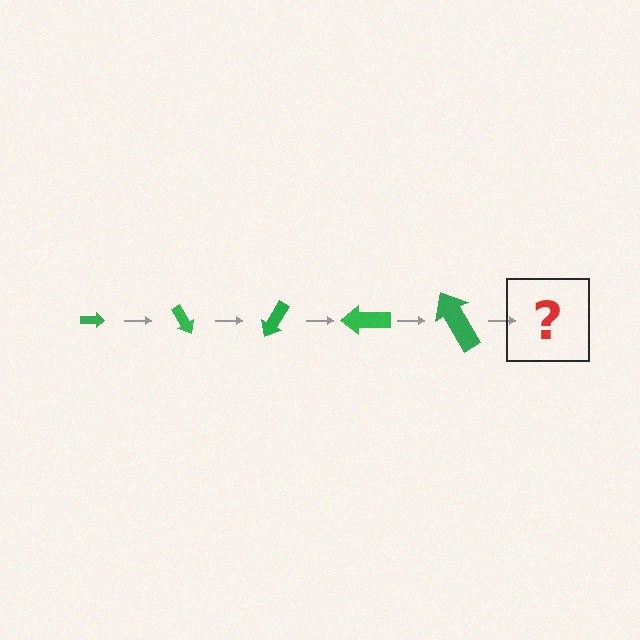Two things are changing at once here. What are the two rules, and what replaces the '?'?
The two rules are that the arrow grows larger each step and it rotates 60 degrees each step. The '?' should be an arrow, larger than the previous one and rotated 300 degrees from the start.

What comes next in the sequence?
The next element should be an arrow, larger than the previous one and rotated 300 degrees from the start.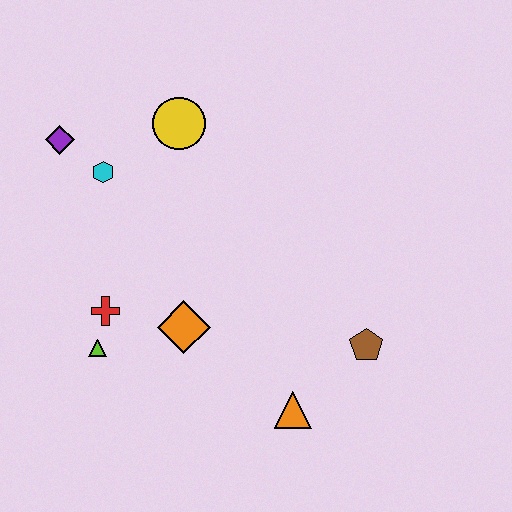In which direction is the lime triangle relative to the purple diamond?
The lime triangle is below the purple diamond.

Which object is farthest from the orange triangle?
The purple diamond is farthest from the orange triangle.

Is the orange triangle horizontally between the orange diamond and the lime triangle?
No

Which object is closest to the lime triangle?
The red cross is closest to the lime triangle.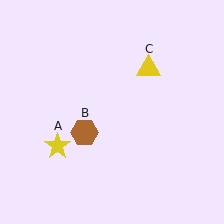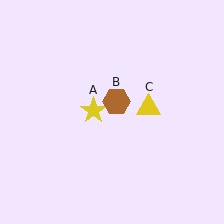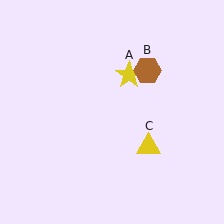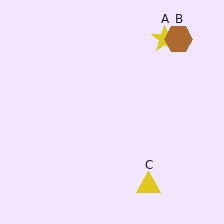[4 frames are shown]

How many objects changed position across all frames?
3 objects changed position: yellow star (object A), brown hexagon (object B), yellow triangle (object C).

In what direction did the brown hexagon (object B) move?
The brown hexagon (object B) moved up and to the right.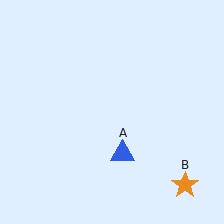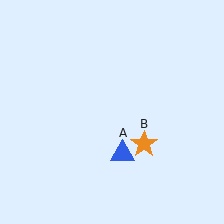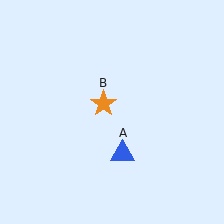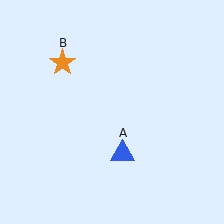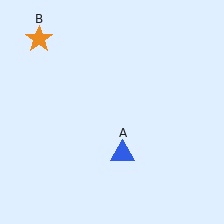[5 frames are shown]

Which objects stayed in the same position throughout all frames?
Blue triangle (object A) remained stationary.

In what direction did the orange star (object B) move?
The orange star (object B) moved up and to the left.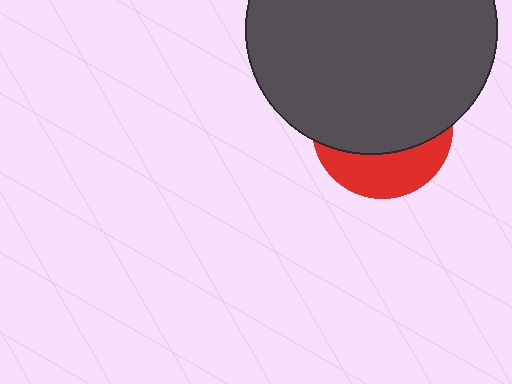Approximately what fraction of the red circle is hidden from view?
Roughly 67% of the red circle is hidden behind the dark gray circle.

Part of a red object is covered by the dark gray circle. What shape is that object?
It is a circle.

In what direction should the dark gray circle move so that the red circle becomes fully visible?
The dark gray circle should move up. That is the shortest direction to clear the overlap and leave the red circle fully visible.